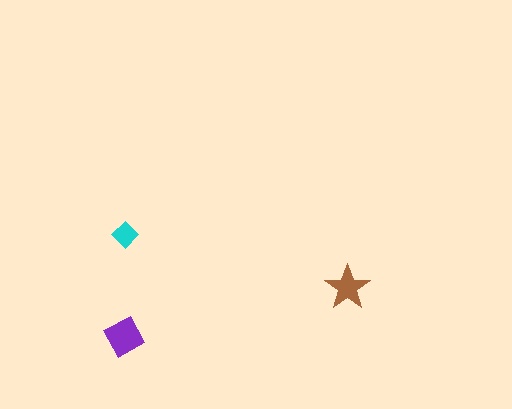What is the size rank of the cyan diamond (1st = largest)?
3rd.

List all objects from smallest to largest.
The cyan diamond, the brown star, the purple square.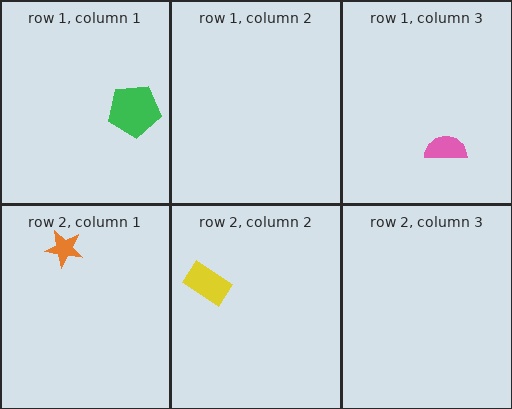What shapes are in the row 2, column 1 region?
The orange star.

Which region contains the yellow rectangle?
The row 2, column 2 region.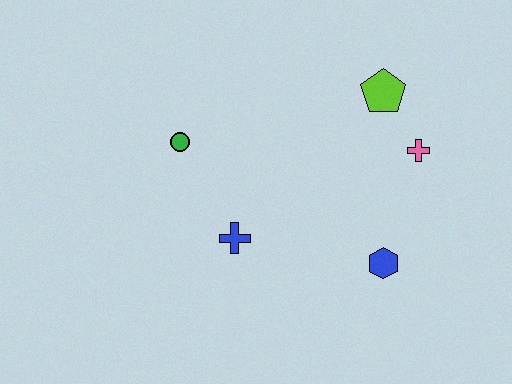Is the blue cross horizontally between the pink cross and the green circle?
Yes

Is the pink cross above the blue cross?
Yes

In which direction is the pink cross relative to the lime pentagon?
The pink cross is below the lime pentagon.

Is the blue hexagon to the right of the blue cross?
Yes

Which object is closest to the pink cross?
The lime pentagon is closest to the pink cross.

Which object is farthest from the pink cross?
The green circle is farthest from the pink cross.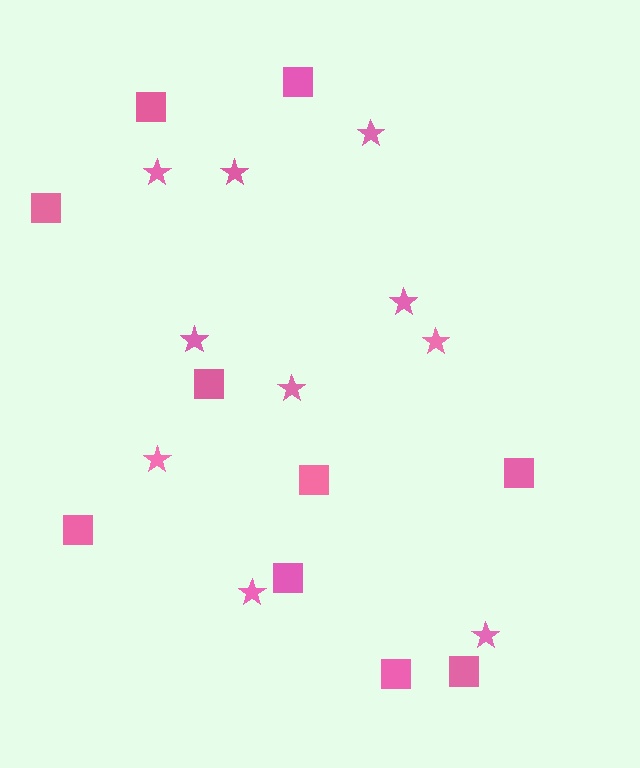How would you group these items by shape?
There are 2 groups: one group of stars (10) and one group of squares (10).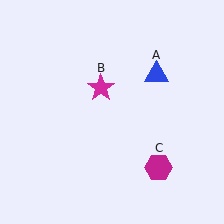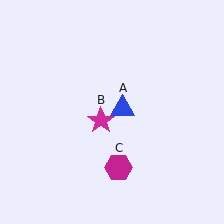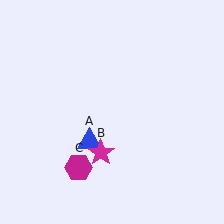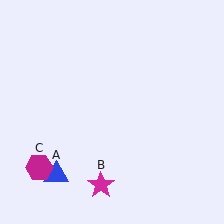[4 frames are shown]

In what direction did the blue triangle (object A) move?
The blue triangle (object A) moved down and to the left.